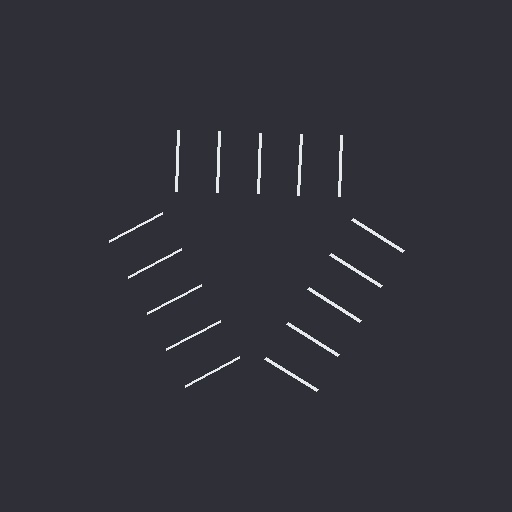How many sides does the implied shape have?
3 sides — the line-ends trace a triangle.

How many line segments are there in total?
15 — 5 along each of the 3 edges.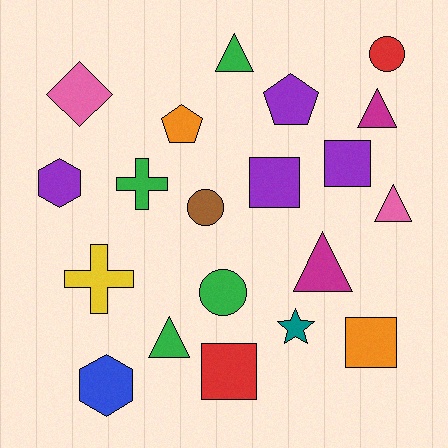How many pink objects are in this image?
There are 2 pink objects.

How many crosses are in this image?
There are 2 crosses.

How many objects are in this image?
There are 20 objects.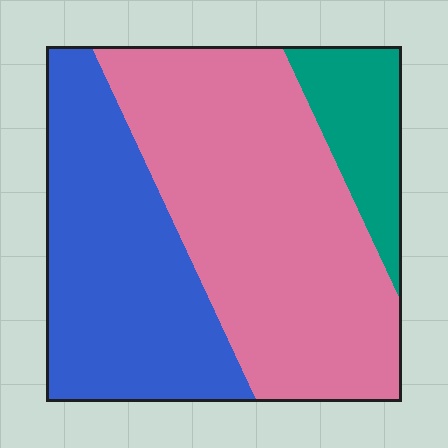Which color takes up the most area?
Pink, at roughly 50%.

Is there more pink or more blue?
Pink.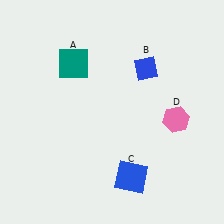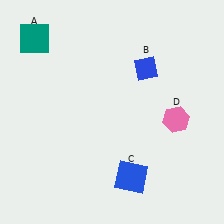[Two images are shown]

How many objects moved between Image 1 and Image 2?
1 object moved between the two images.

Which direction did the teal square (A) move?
The teal square (A) moved left.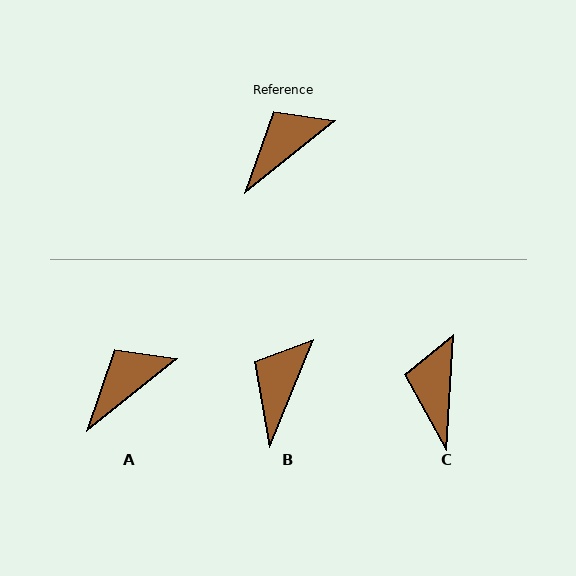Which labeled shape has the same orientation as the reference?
A.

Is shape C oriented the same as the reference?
No, it is off by about 48 degrees.